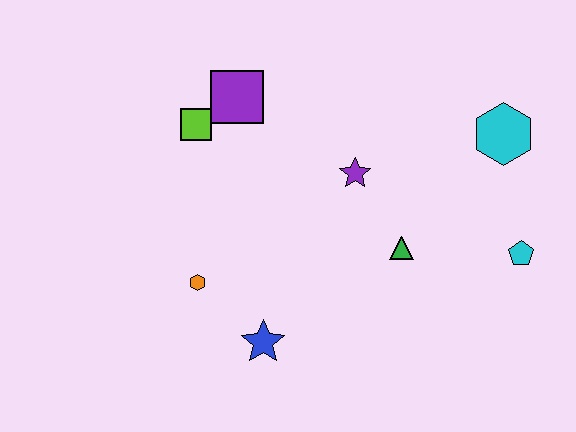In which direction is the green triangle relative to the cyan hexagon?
The green triangle is below the cyan hexagon.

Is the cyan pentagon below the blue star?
No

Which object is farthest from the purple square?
The cyan pentagon is farthest from the purple square.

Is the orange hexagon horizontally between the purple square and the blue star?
No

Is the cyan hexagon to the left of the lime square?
No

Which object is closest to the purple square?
The lime square is closest to the purple square.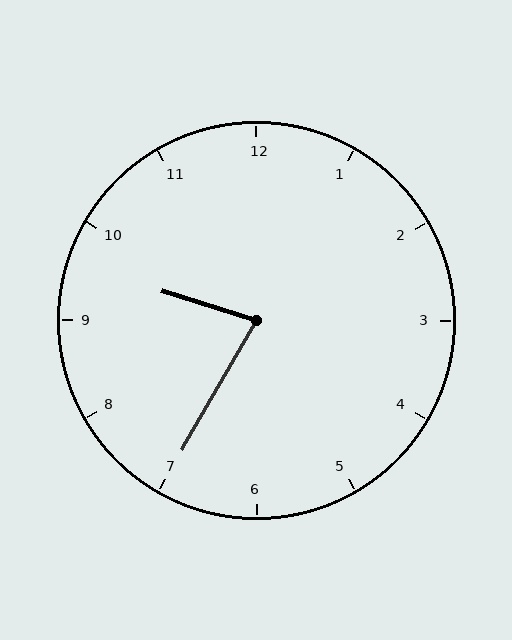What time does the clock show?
9:35.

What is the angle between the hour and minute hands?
Approximately 78 degrees.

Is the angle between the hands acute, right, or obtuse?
It is acute.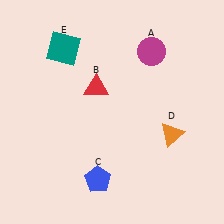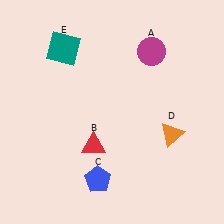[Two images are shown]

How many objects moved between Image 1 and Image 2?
1 object moved between the two images.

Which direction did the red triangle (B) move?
The red triangle (B) moved down.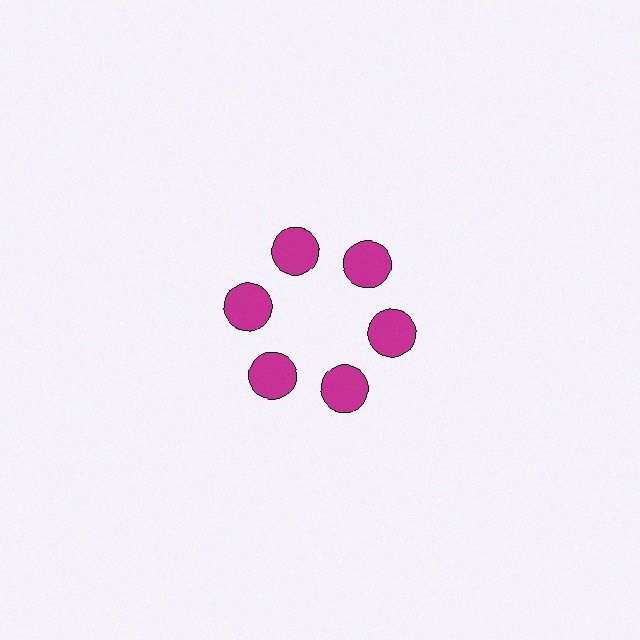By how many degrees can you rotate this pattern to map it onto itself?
The pattern maps onto itself every 60 degrees of rotation.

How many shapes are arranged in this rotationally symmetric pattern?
There are 6 shapes, arranged in 6 groups of 1.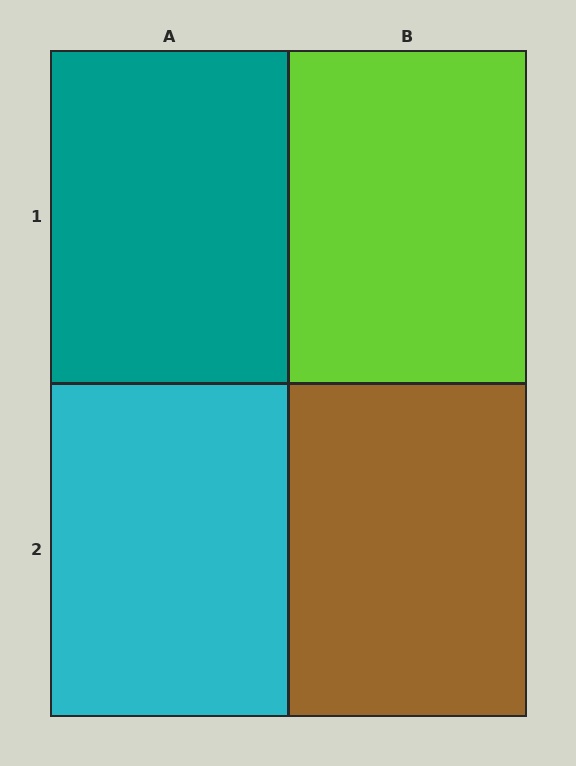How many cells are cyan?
1 cell is cyan.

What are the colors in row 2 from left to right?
Cyan, brown.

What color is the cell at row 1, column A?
Teal.